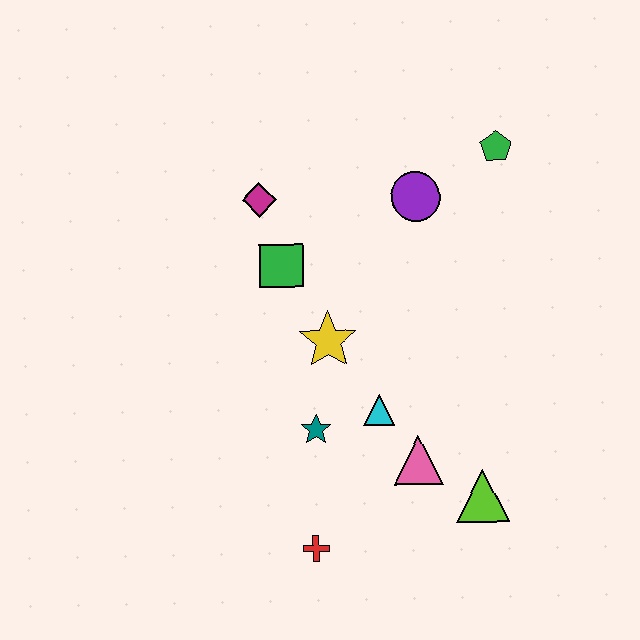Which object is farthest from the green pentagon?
The red cross is farthest from the green pentagon.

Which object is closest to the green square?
The magenta diamond is closest to the green square.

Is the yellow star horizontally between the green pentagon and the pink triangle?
No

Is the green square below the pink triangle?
No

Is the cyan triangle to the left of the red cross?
No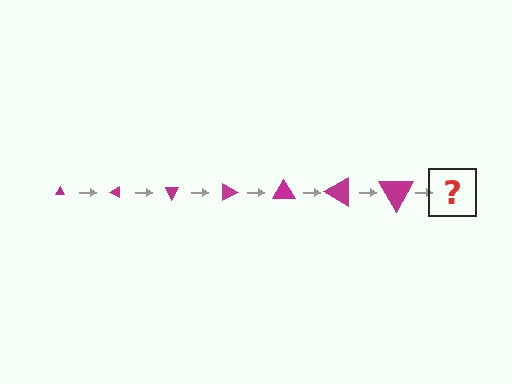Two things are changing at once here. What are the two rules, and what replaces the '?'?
The two rules are that the triangle grows larger each step and it rotates 30 degrees each step. The '?' should be a triangle, larger than the previous one and rotated 210 degrees from the start.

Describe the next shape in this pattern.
It should be a triangle, larger than the previous one and rotated 210 degrees from the start.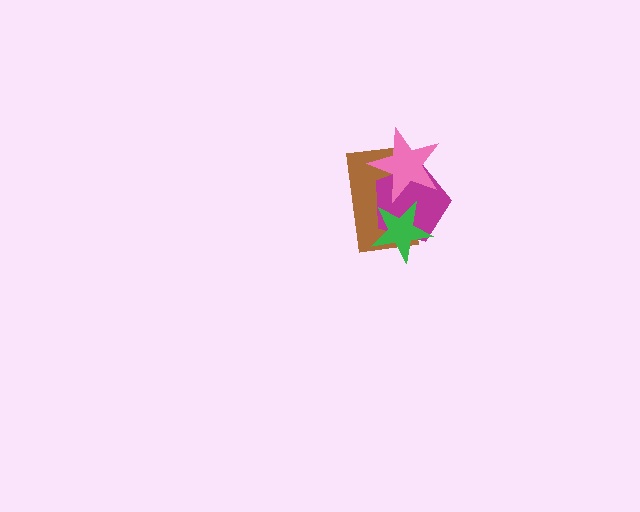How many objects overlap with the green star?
2 objects overlap with the green star.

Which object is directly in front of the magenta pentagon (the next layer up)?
The green star is directly in front of the magenta pentagon.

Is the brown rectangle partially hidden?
Yes, it is partially covered by another shape.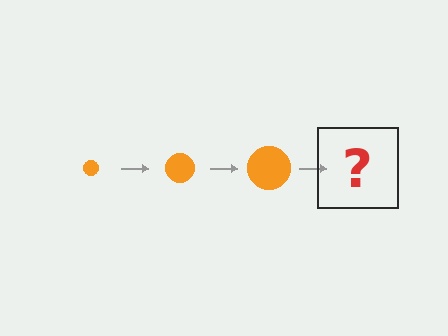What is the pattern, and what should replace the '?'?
The pattern is that the circle gets progressively larger each step. The '?' should be an orange circle, larger than the previous one.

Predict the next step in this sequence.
The next step is an orange circle, larger than the previous one.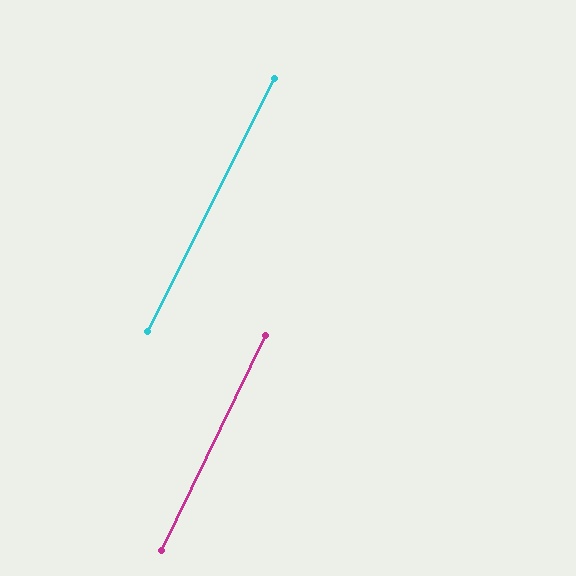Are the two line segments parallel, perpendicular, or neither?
Parallel — their directions differ by only 0.7°.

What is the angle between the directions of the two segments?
Approximately 1 degree.